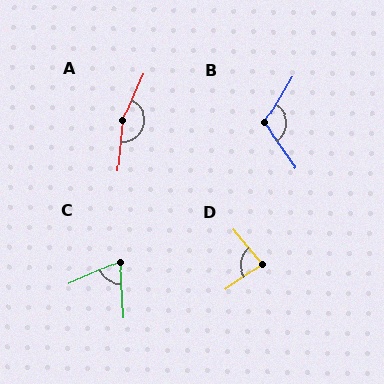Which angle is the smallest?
C, at approximately 70 degrees.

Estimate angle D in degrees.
Approximately 86 degrees.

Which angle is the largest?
A, at approximately 162 degrees.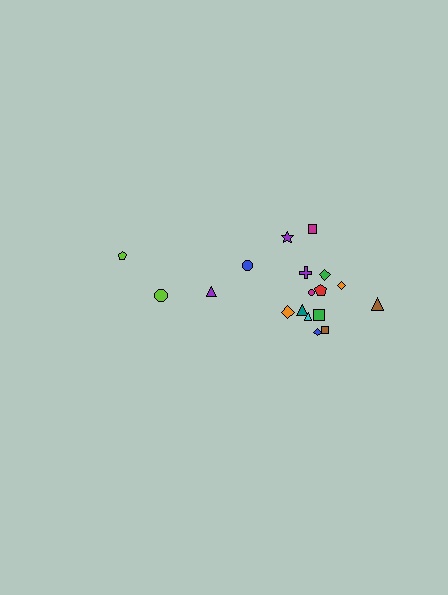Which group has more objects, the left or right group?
The right group.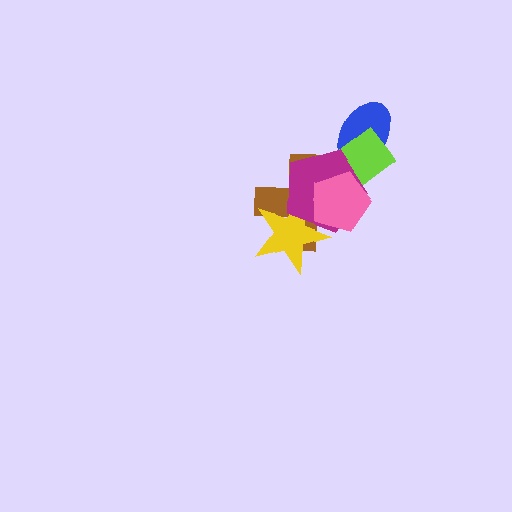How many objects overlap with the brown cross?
4 objects overlap with the brown cross.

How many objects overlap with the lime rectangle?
4 objects overlap with the lime rectangle.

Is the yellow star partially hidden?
Yes, it is partially covered by another shape.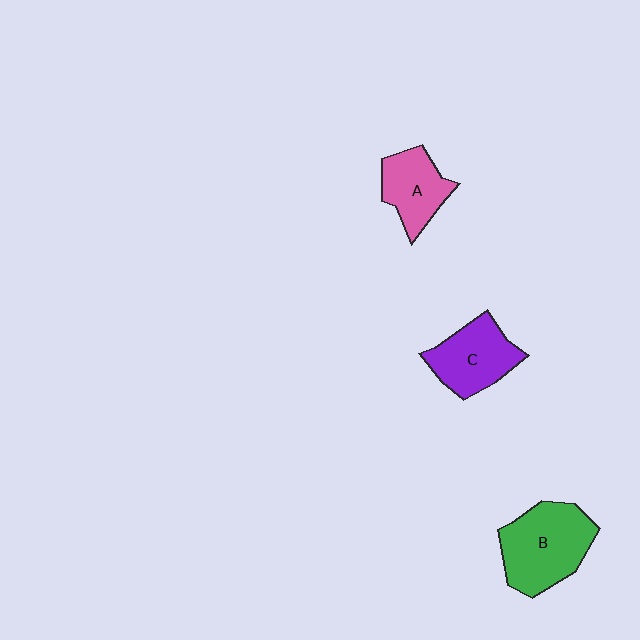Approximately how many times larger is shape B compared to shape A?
Approximately 1.6 times.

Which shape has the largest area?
Shape B (green).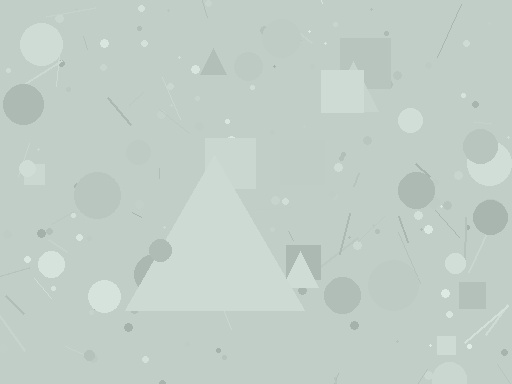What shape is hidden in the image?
A triangle is hidden in the image.